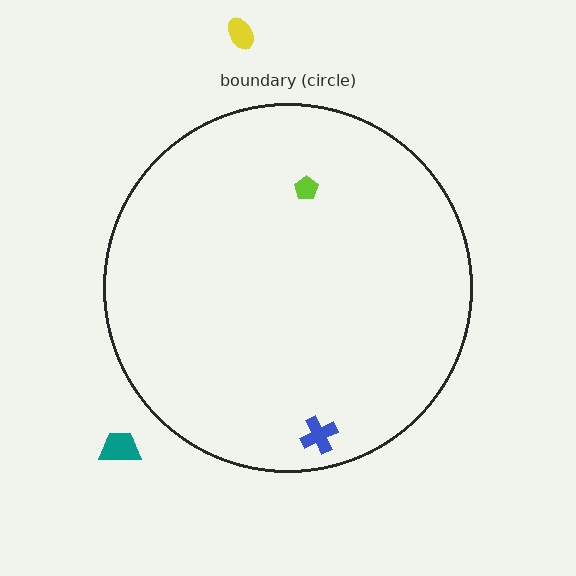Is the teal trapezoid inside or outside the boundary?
Outside.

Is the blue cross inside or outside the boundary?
Inside.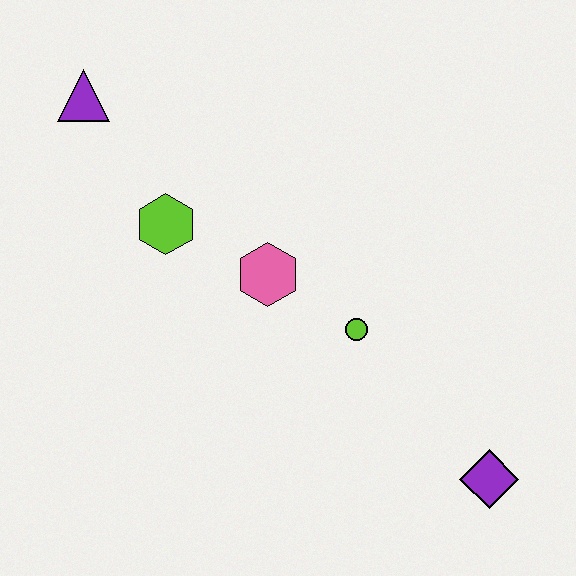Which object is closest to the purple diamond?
The lime circle is closest to the purple diamond.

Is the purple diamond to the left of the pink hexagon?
No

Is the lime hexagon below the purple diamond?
No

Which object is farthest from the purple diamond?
The purple triangle is farthest from the purple diamond.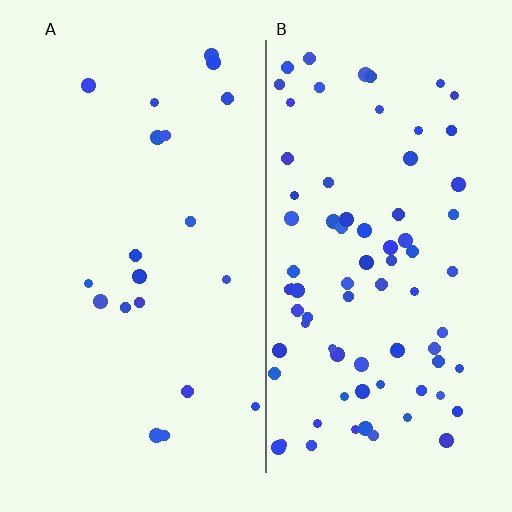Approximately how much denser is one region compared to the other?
Approximately 3.9× — region B over region A.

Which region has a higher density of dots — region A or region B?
B (the right).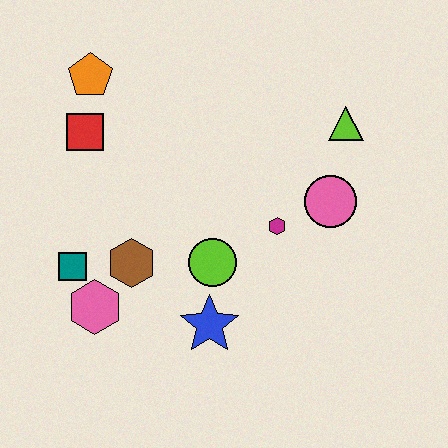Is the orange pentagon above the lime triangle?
Yes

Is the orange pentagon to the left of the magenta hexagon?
Yes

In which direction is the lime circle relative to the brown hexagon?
The lime circle is to the right of the brown hexagon.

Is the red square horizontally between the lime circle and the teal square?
Yes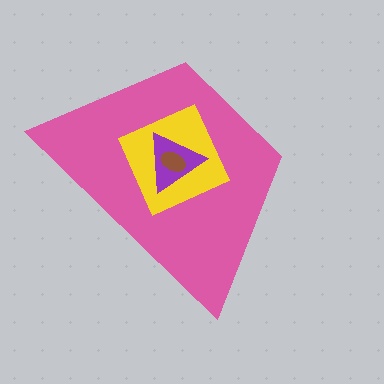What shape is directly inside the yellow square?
The purple triangle.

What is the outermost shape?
The pink trapezoid.